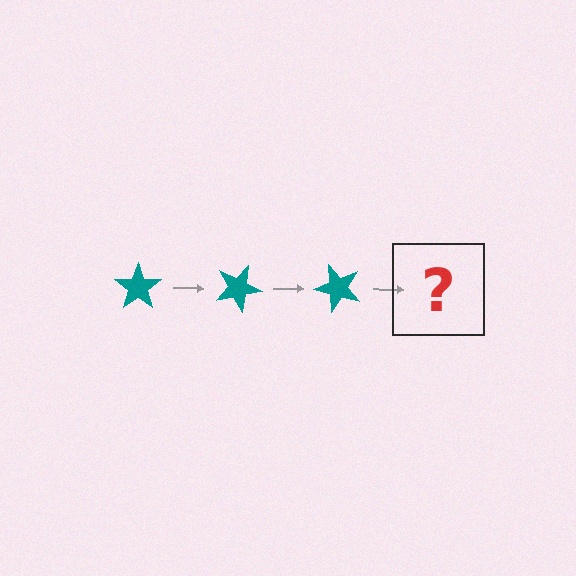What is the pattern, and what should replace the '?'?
The pattern is that the star rotates 25 degrees each step. The '?' should be a teal star rotated 75 degrees.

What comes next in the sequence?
The next element should be a teal star rotated 75 degrees.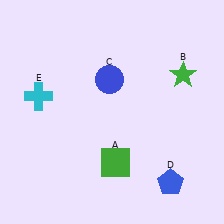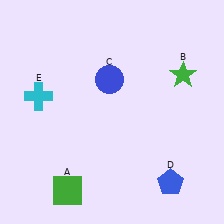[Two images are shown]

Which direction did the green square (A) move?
The green square (A) moved left.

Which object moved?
The green square (A) moved left.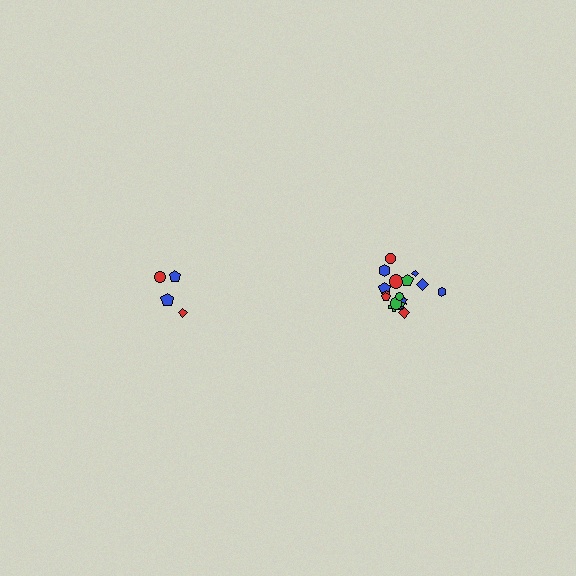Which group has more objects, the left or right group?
The right group.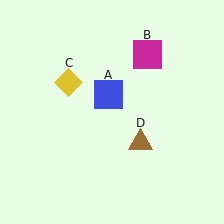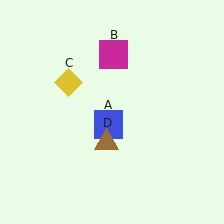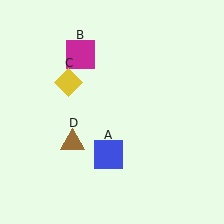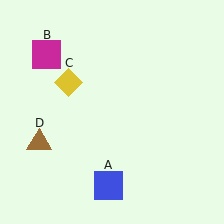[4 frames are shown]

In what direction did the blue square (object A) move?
The blue square (object A) moved down.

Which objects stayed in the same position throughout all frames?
Yellow diamond (object C) remained stationary.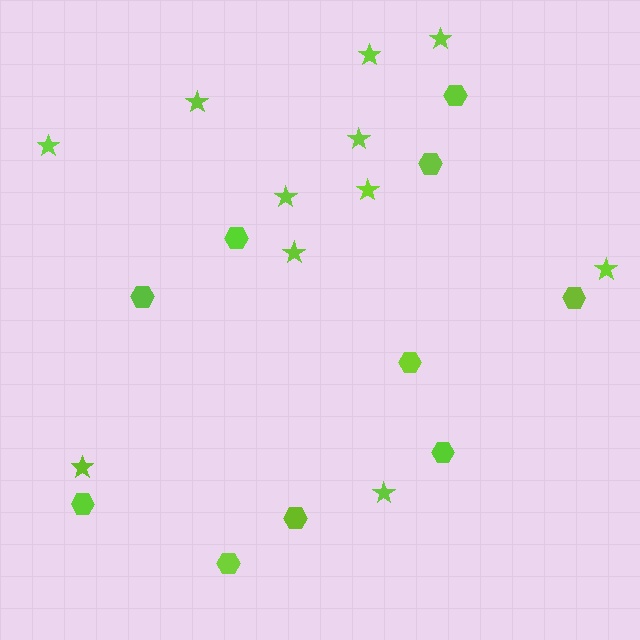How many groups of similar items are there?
There are 2 groups: one group of stars (11) and one group of hexagons (10).